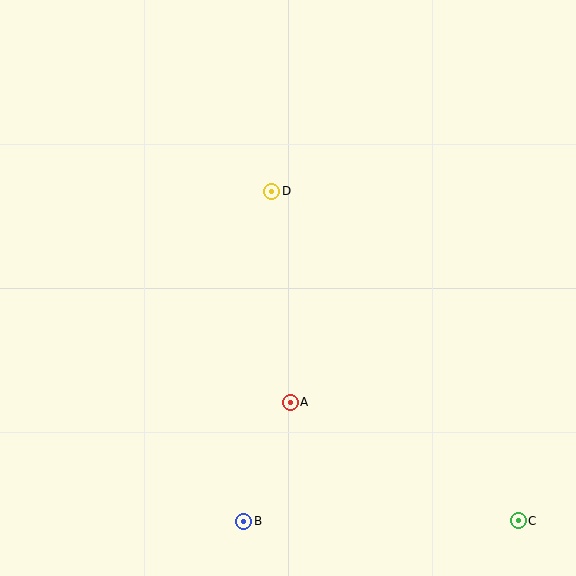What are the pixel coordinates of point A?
Point A is at (290, 402).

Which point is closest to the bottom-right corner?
Point C is closest to the bottom-right corner.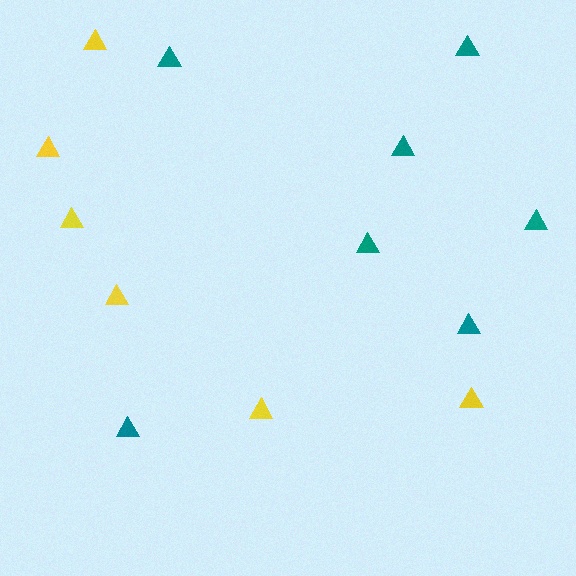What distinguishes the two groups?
There are 2 groups: one group of teal triangles (7) and one group of yellow triangles (6).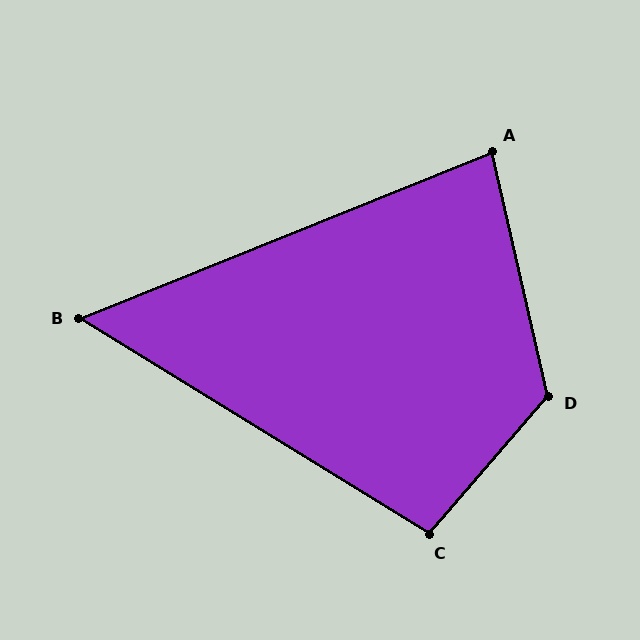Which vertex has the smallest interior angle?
B, at approximately 54 degrees.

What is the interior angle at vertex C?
Approximately 99 degrees (obtuse).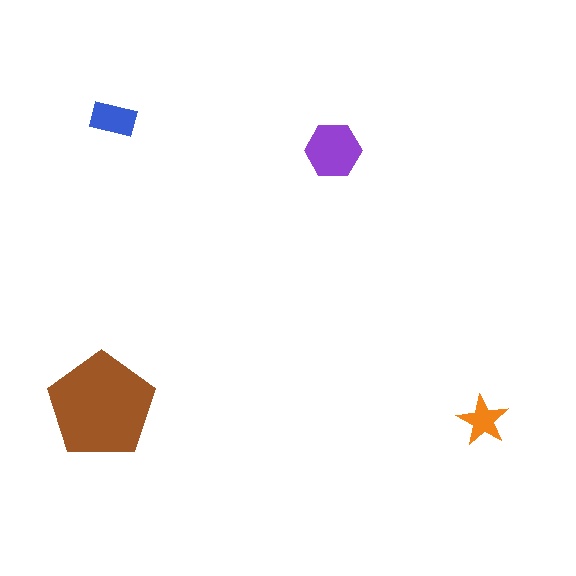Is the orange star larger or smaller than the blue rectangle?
Smaller.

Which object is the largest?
The brown pentagon.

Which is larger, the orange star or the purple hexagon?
The purple hexagon.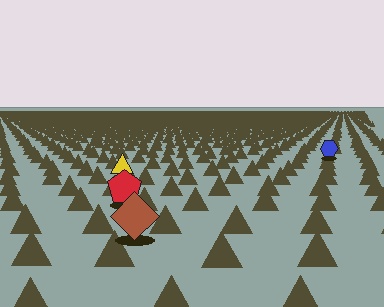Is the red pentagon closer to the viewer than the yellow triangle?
Yes. The red pentagon is closer — you can tell from the texture gradient: the ground texture is coarser near it.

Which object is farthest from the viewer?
The blue hexagon is farthest from the viewer. It appears smaller and the ground texture around it is denser.